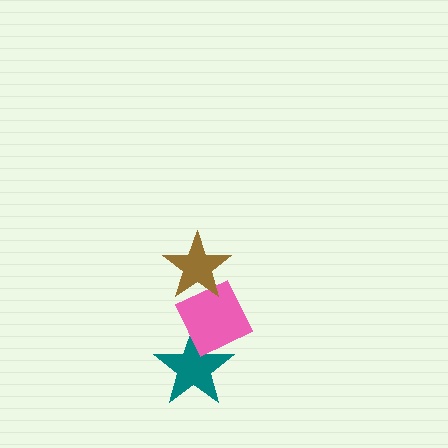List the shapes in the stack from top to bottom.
From top to bottom: the brown star, the pink diamond, the teal star.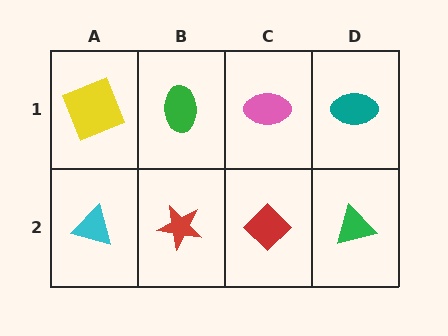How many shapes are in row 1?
4 shapes.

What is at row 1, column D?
A teal ellipse.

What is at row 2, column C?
A red diamond.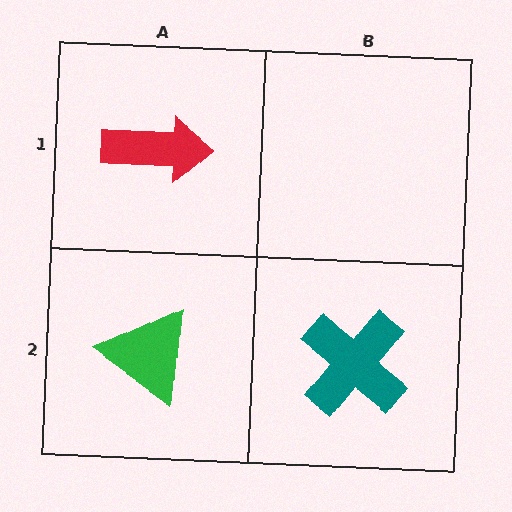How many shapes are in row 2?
2 shapes.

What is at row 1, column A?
A red arrow.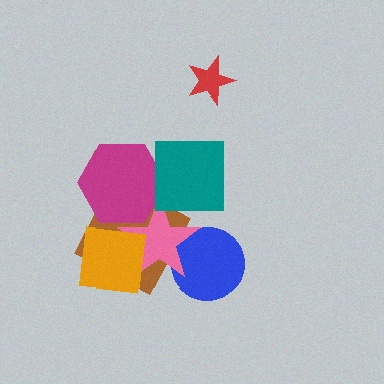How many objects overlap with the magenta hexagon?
4 objects overlap with the magenta hexagon.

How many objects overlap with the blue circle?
1 object overlaps with the blue circle.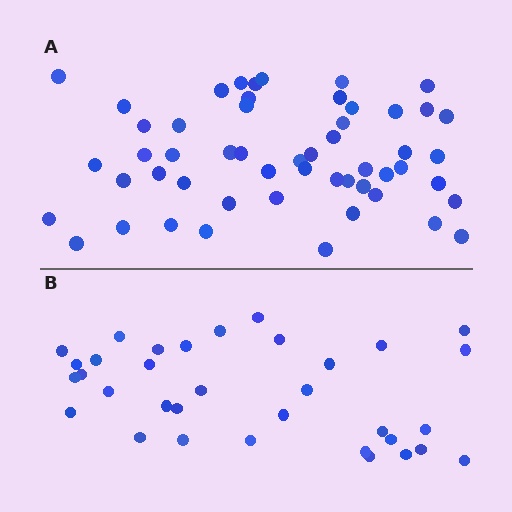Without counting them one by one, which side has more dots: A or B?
Region A (the top region) has more dots.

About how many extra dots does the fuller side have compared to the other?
Region A has approximately 20 more dots than region B.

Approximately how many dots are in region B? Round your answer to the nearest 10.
About 30 dots. (The exact count is 34, which rounds to 30.)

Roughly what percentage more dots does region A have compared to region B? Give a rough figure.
About 55% more.